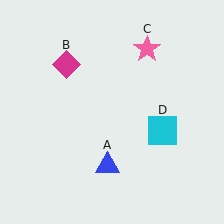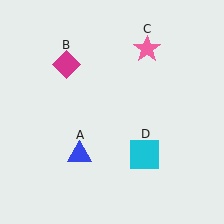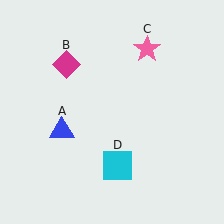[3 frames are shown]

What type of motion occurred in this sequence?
The blue triangle (object A), cyan square (object D) rotated clockwise around the center of the scene.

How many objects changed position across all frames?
2 objects changed position: blue triangle (object A), cyan square (object D).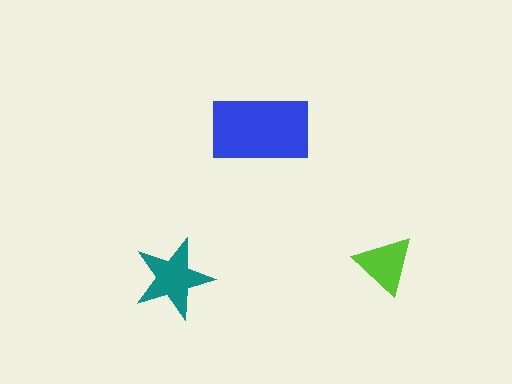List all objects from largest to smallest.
The blue rectangle, the teal star, the lime triangle.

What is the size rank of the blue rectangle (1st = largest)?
1st.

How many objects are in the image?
There are 3 objects in the image.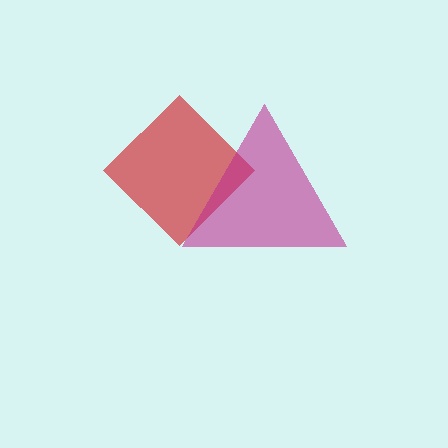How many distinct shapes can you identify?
There are 2 distinct shapes: a red diamond, a magenta triangle.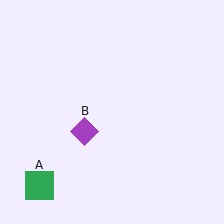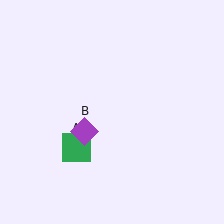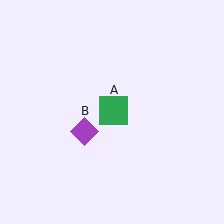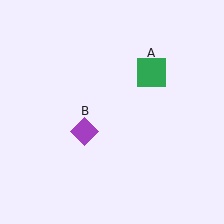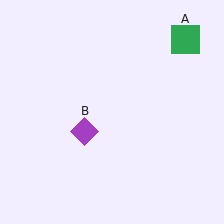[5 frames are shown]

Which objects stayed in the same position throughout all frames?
Purple diamond (object B) remained stationary.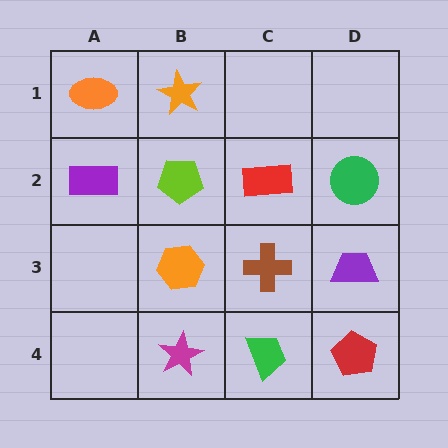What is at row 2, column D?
A green circle.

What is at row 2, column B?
A lime pentagon.